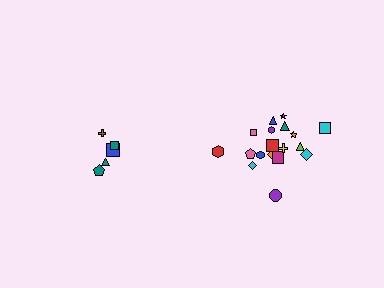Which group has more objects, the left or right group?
The right group.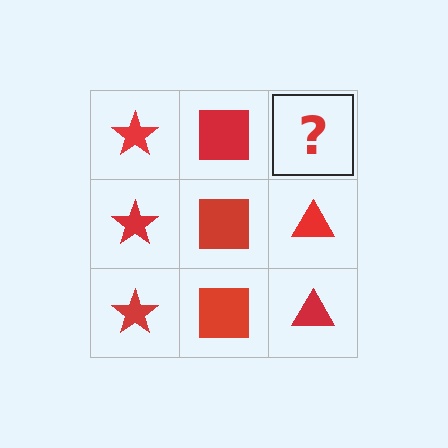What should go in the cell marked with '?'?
The missing cell should contain a red triangle.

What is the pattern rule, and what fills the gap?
The rule is that each column has a consistent shape. The gap should be filled with a red triangle.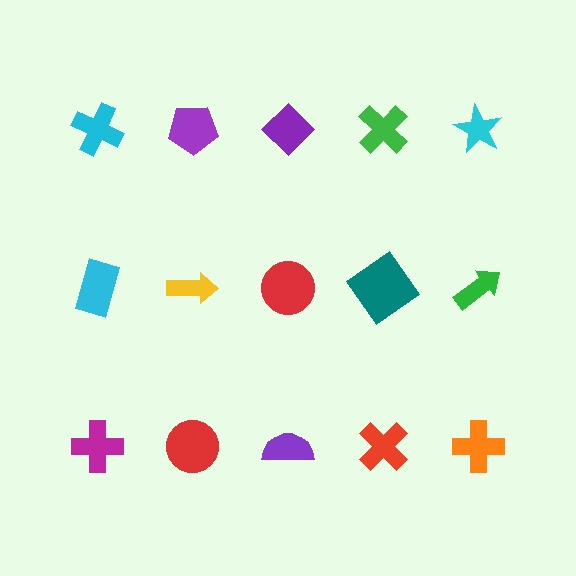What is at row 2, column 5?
A green arrow.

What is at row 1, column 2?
A purple pentagon.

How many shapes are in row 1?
5 shapes.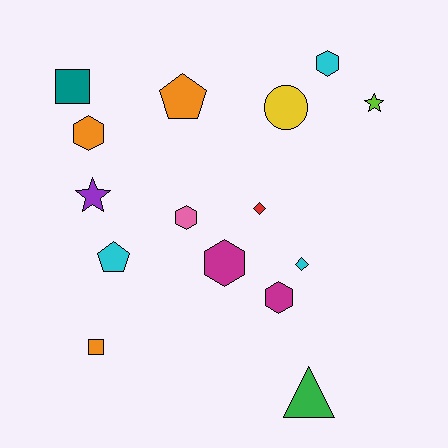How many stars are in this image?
There are 2 stars.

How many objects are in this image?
There are 15 objects.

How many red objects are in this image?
There is 1 red object.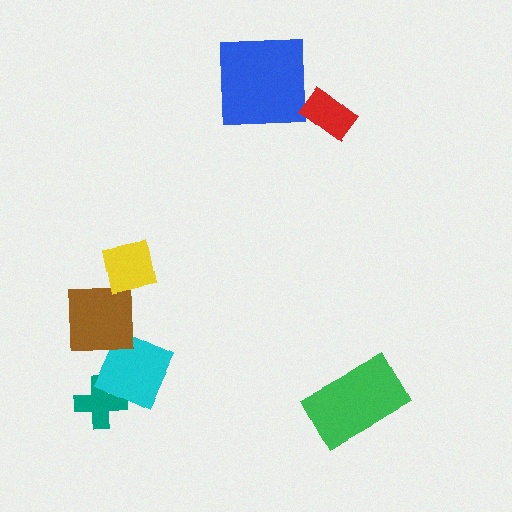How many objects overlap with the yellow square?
0 objects overlap with the yellow square.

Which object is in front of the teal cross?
The cyan diamond is in front of the teal cross.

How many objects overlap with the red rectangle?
0 objects overlap with the red rectangle.